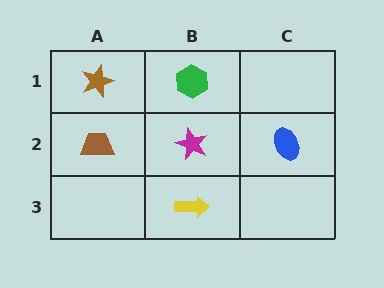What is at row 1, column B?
A green hexagon.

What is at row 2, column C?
A blue ellipse.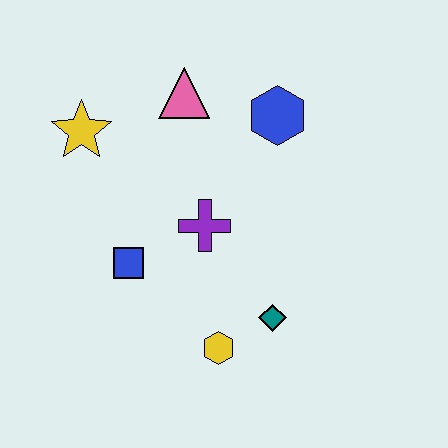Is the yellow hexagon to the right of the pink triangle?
Yes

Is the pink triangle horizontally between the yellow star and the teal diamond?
Yes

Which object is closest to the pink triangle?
The blue hexagon is closest to the pink triangle.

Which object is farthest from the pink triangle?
The yellow hexagon is farthest from the pink triangle.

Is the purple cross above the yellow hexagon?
Yes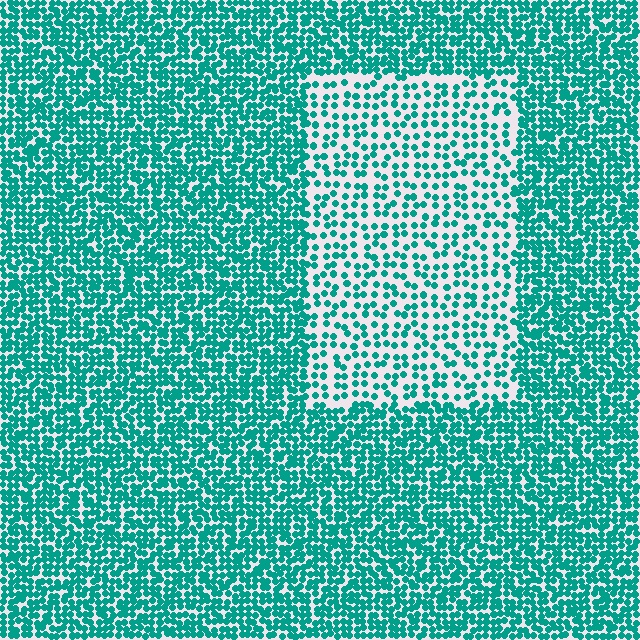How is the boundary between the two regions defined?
The boundary is defined by a change in element density (approximately 2.2x ratio). All elements are the same color, size, and shape.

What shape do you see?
I see a rectangle.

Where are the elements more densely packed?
The elements are more densely packed outside the rectangle boundary.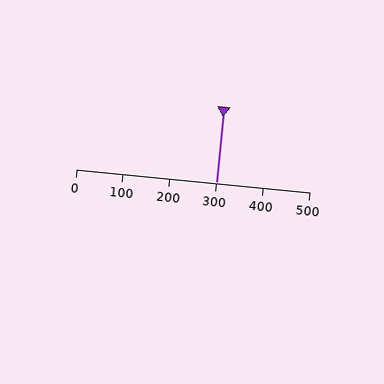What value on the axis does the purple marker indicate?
The marker indicates approximately 300.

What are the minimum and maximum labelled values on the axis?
The axis runs from 0 to 500.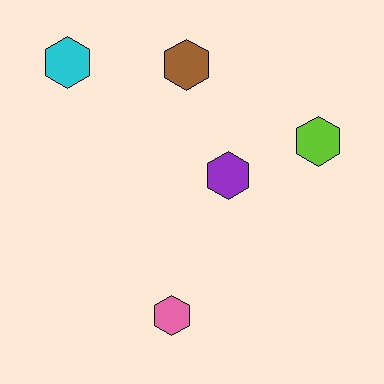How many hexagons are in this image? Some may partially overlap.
There are 5 hexagons.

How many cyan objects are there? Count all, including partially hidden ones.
There is 1 cyan object.